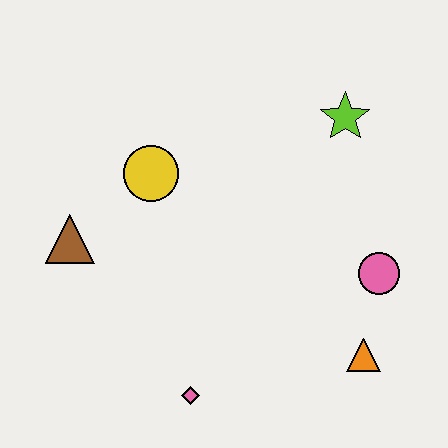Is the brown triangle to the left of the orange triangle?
Yes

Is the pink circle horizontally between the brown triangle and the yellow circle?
No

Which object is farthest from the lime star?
The pink diamond is farthest from the lime star.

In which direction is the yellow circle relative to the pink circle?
The yellow circle is to the left of the pink circle.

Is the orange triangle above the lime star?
No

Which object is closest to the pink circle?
The orange triangle is closest to the pink circle.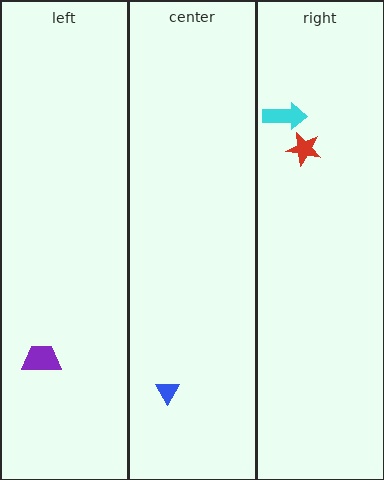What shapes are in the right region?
The red star, the cyan arrow.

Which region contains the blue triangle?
The center region.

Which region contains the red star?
The right region.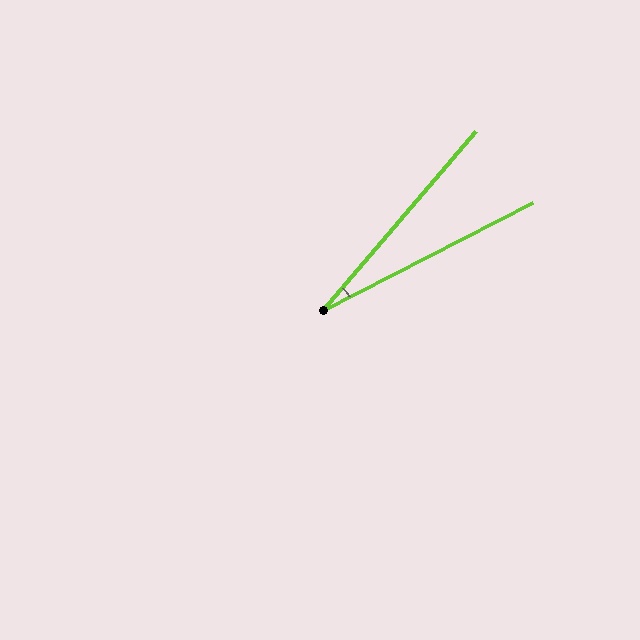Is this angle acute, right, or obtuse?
It is acute.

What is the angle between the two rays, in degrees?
Approximately 22 degrees.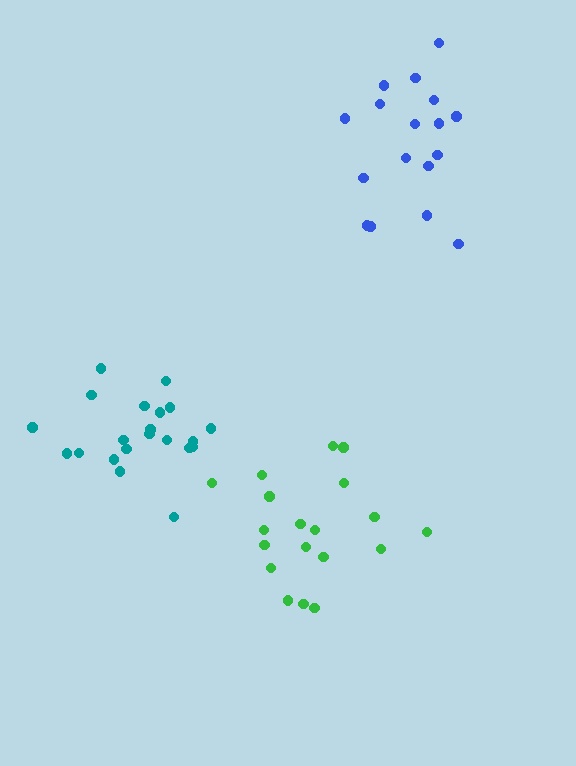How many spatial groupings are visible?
There are 3 spatial groupings.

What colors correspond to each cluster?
The clusters are colored: blue, green, teal.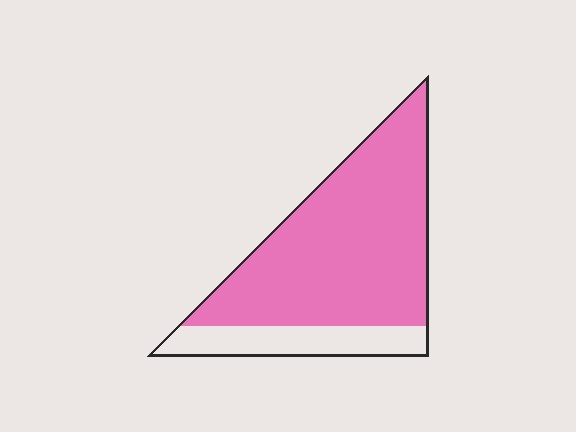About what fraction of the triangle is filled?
About four fifths (4/5).